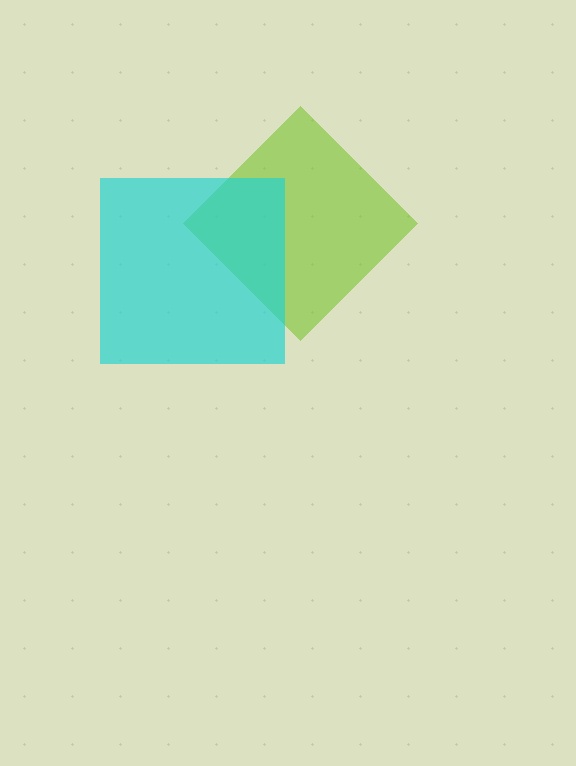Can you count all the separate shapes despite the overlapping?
Yes, there are 2 separate shapes.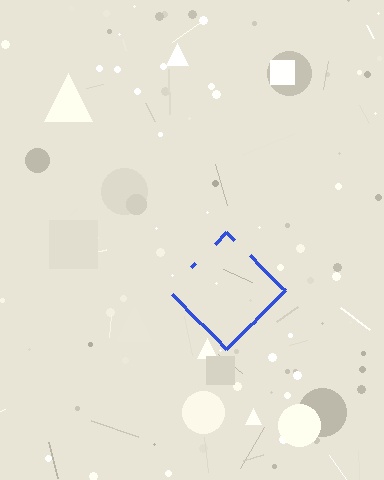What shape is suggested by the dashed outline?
The dashed outline suggests a diamond.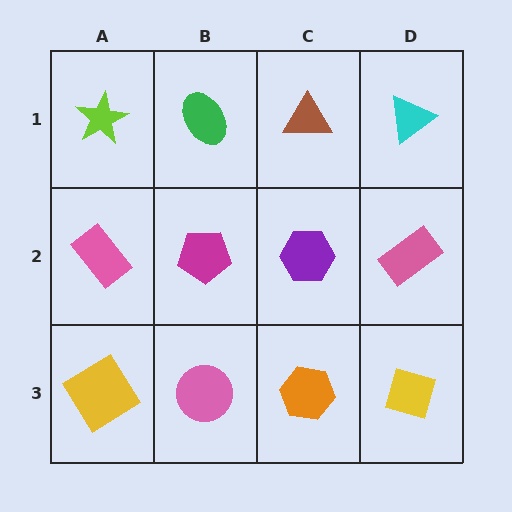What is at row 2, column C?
A purple hexagon.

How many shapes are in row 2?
4 shapes.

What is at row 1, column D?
A cyan triangle.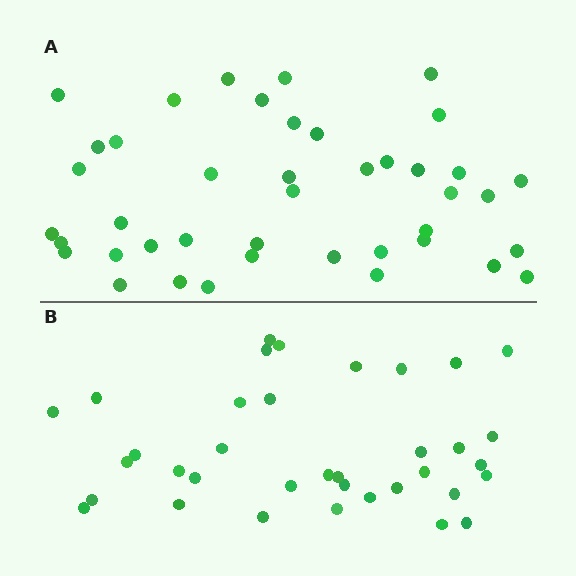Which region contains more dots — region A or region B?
Region A (the top region) has more dots.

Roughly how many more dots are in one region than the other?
Region A has about 6 more dots than region B.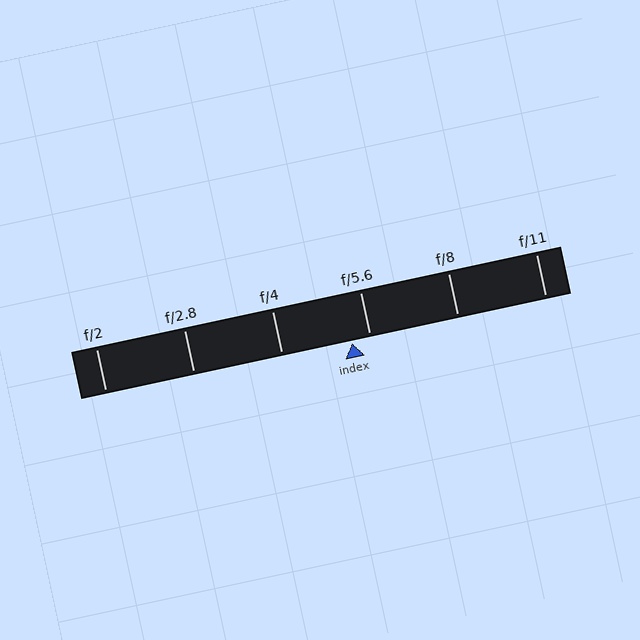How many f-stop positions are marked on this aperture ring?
There are 6 f-stop positions marked.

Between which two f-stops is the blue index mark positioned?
The index mark is between f/4 and f/5.6.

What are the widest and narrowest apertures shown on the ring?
The widest aperture shown is f/2 and the narrowest is f/11.